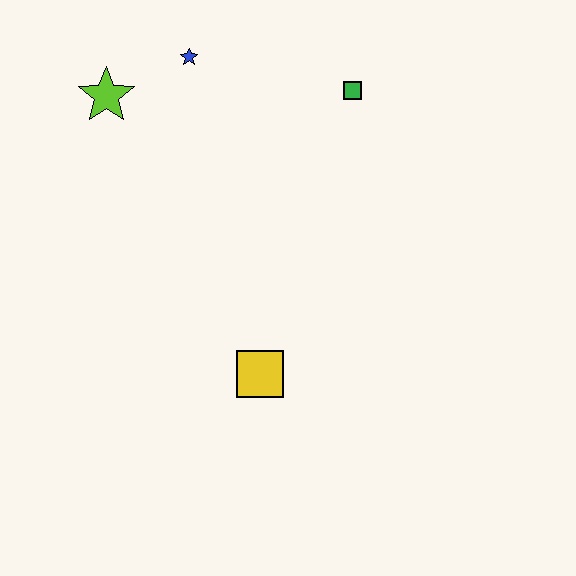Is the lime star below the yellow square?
No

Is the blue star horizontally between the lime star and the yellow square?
Yes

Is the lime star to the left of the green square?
Yes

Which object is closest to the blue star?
The lime star is closest to the blue star.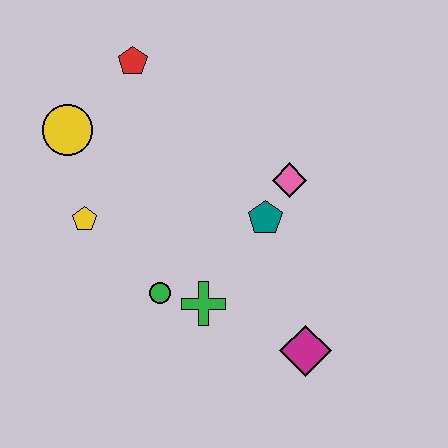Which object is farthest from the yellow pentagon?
The magenta diamond is farthest from the yellow pentagon.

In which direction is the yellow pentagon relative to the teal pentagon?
The yellow pentagon is to the left of the teal pentagon.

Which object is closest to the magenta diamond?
The green cross is closest to the magenta diamond.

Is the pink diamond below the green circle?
No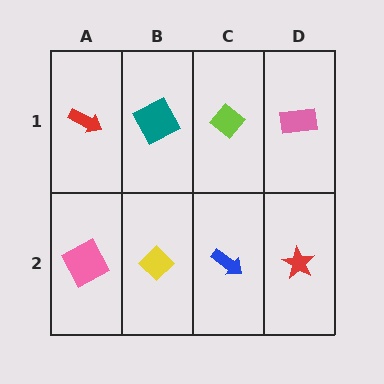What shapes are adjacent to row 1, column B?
A yellow diamond (row 2, column B), a red arrow (row 1, column A), a lime diamond (row 1, column C).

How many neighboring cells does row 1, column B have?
3.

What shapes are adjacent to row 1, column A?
A pink square (row 2, column A), a teal square (row 1, column B).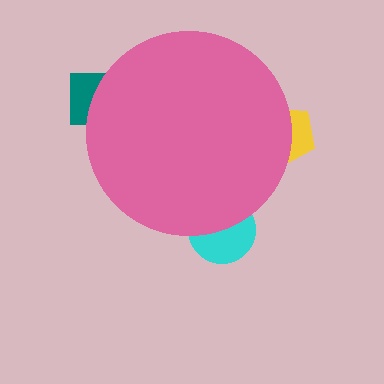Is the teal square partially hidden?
Yes, the teal square is partially hidden behind the pink circle.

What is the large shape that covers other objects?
A pink circle.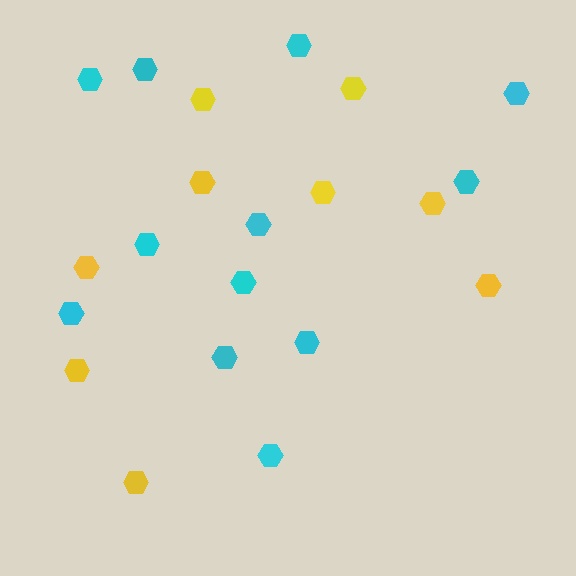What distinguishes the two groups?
There are 2 groups: one group of cyan hexagons (12) and one group of yellow hexagons (9).